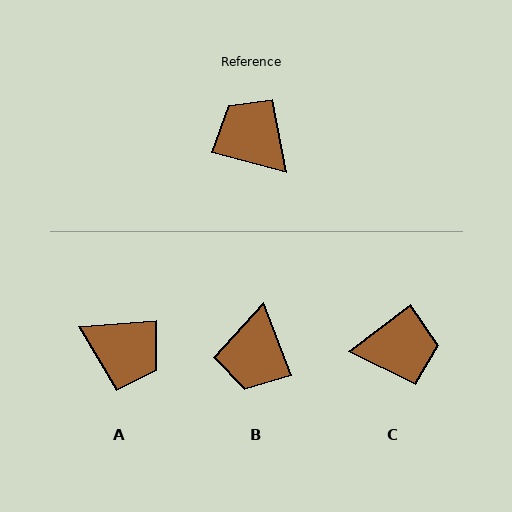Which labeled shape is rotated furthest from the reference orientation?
A, about 160 degrees away.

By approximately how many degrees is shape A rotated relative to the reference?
Approximately 160 degrees clockwise.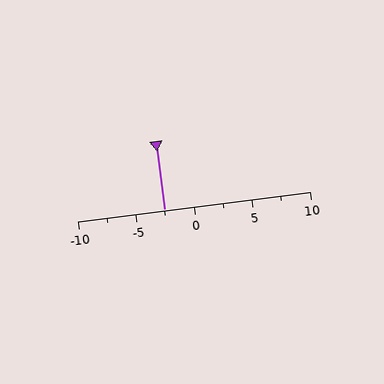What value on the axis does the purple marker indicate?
The marker indicates approximately -2.5.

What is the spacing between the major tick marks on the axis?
The major ticks are spaced 5 apart.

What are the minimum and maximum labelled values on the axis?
The axis runs from -10 to 10.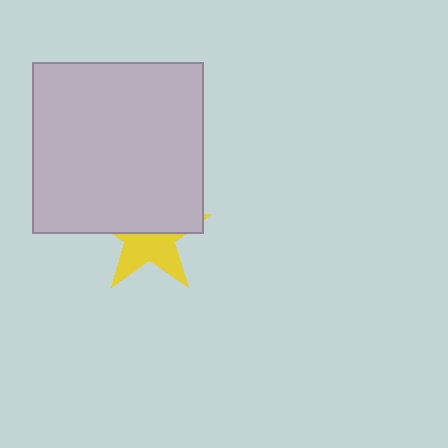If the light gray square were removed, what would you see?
You would see the complete yellow star.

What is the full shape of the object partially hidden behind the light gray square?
The partially hidden object is a yellow star.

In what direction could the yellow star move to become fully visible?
The yellow star could move down. That would shift it out from behind the light gray square entirely.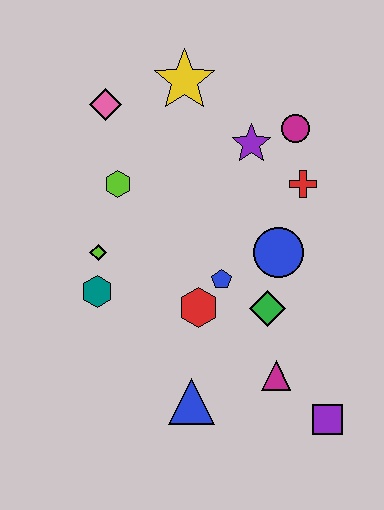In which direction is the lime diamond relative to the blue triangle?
The lime diamond is above the blue triangle.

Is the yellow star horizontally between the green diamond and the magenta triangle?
No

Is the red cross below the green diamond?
No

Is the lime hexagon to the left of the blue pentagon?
Yes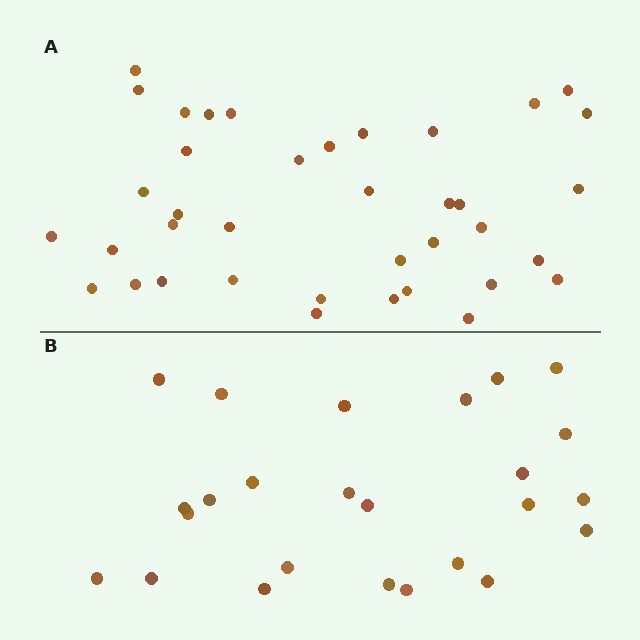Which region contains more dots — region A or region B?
Region A (the top region) has more dots.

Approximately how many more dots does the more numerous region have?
Region A has approximately 15 more dots than region B.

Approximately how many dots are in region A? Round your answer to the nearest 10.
About 40 dots. (The exact count is 38, which rounds to 40.)